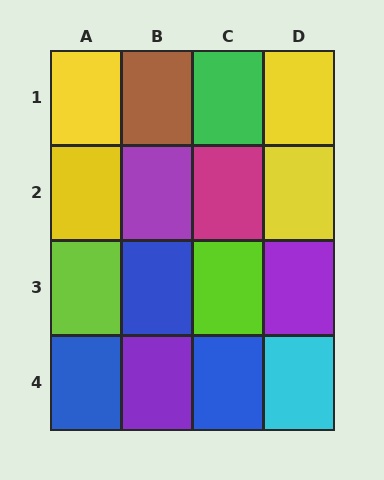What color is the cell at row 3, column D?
Purple.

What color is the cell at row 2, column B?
Purple.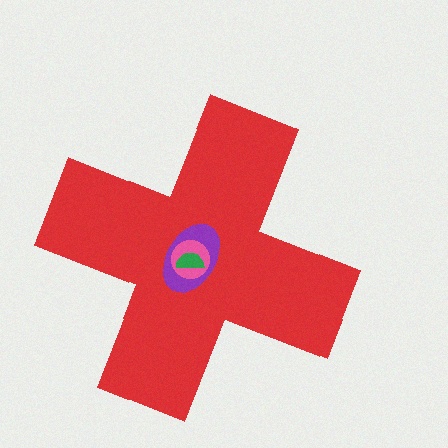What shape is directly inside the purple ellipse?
The pink circle.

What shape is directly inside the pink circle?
The green semicircle.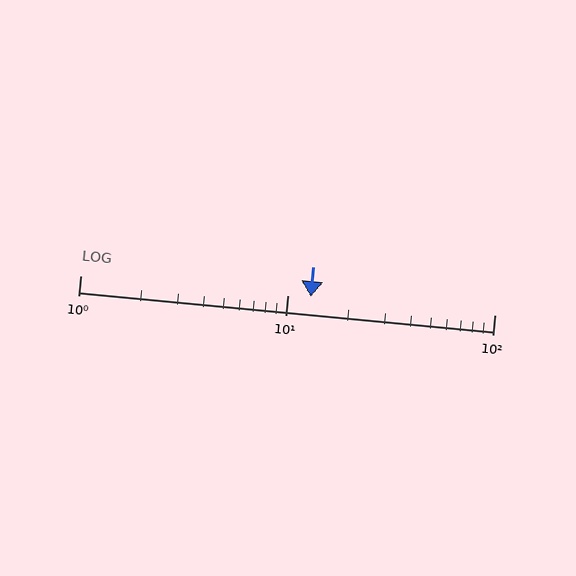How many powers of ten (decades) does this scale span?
The scale spans 2 decades, from 1 to 100.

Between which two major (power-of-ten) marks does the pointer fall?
The pointer is between 10 and 100.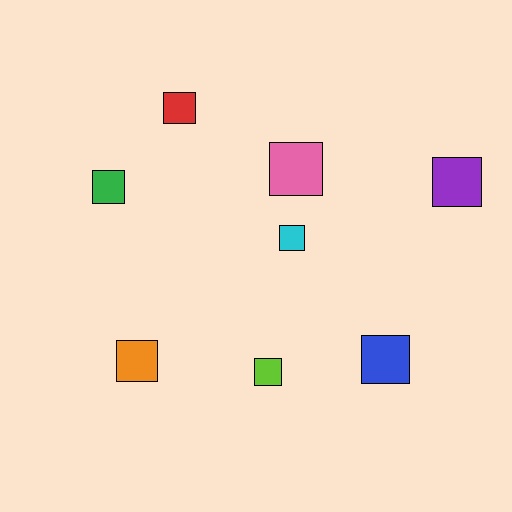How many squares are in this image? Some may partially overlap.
There are 8 squares.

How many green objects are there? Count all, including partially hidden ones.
There is 1 green object.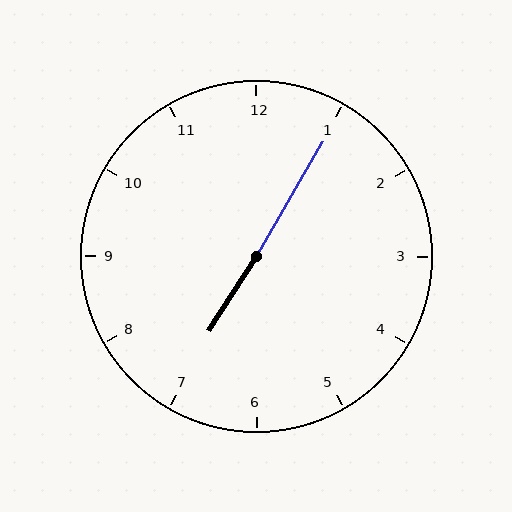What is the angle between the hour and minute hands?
Approximately 178 degrees.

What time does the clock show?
7:05.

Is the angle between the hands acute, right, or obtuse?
It is obtuse.